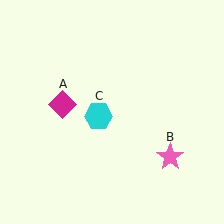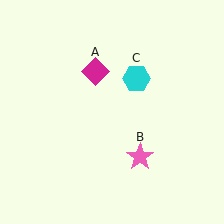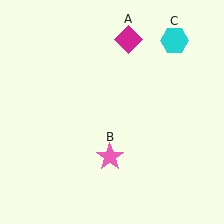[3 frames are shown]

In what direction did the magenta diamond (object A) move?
The magenta diamond (object A) moved up and to the right.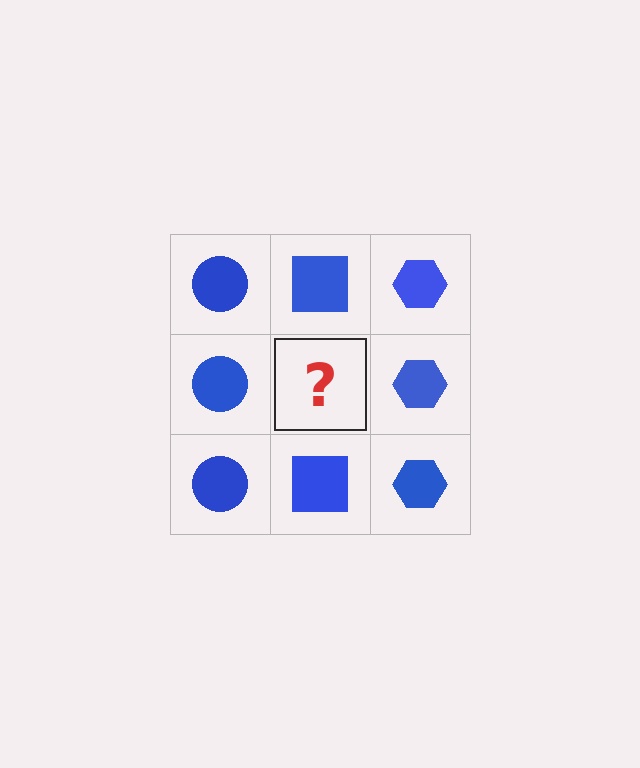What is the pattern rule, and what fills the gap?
The rule is that each column has a consistent shape. The gap should be filled with a blue square.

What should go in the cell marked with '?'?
The missing cell should contain a blue square.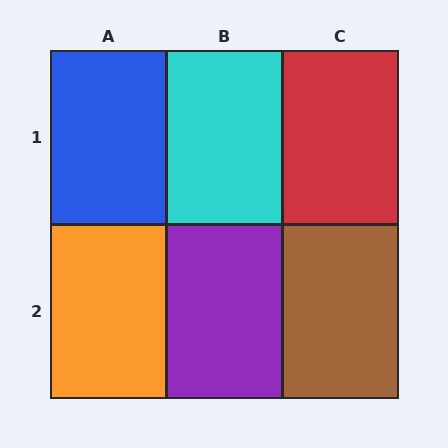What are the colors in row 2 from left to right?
Orange, purple, brown.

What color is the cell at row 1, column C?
Red.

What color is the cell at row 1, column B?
Cyan.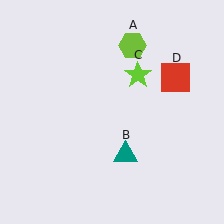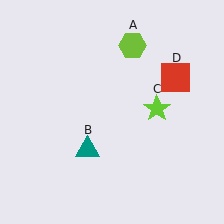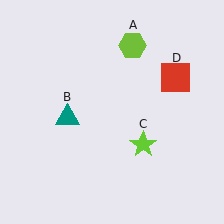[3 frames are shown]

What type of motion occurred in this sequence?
The teal triangle (object B), lime star (object C) rotated clockwise around the center of the scene.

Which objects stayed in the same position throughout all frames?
Lime hexagon (object A) and red square (object D) remained stationary.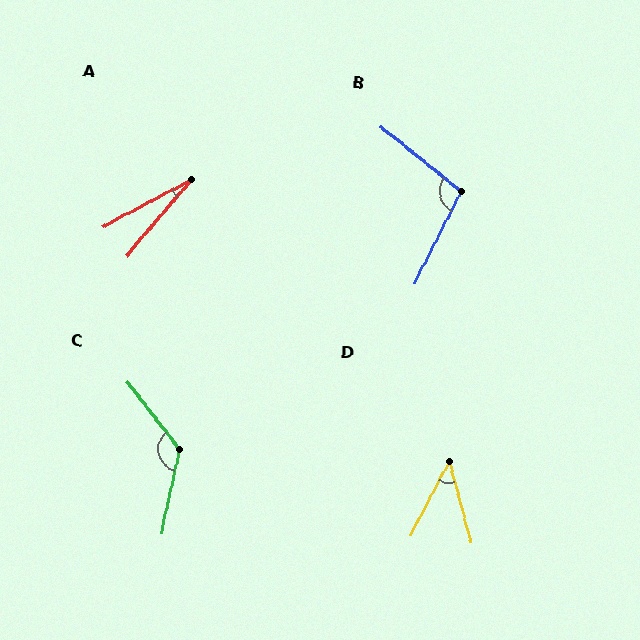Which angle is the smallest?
A, at approximately 22 degrees.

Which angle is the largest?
C, at approximately 130 degrees.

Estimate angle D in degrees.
Approximately 43 degrees.